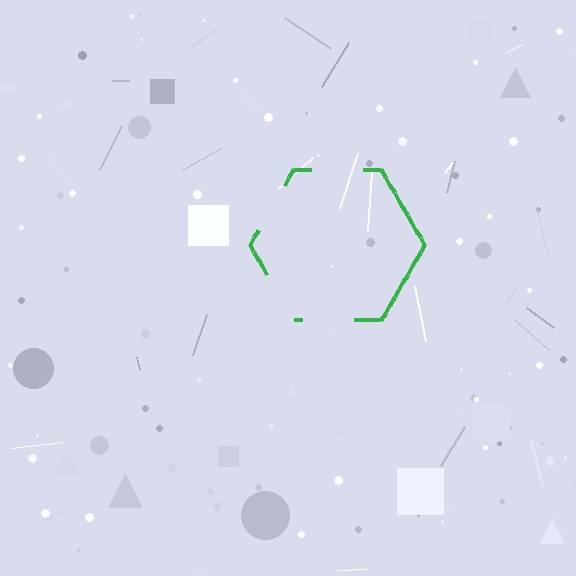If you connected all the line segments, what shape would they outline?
They would outline a hexagon.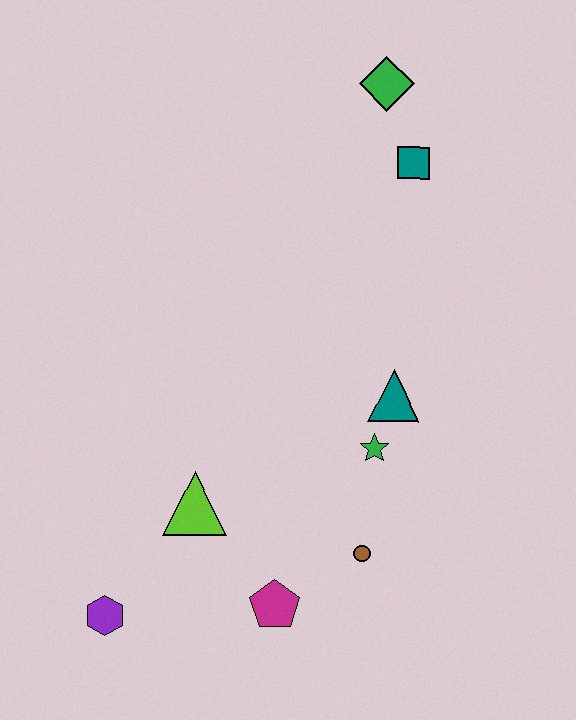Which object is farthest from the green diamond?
The purple hexagon is farthest from the green diamond.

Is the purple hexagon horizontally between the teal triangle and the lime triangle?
No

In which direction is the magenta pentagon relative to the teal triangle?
The magenta pentagon is below the teal triangle.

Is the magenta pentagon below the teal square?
Yes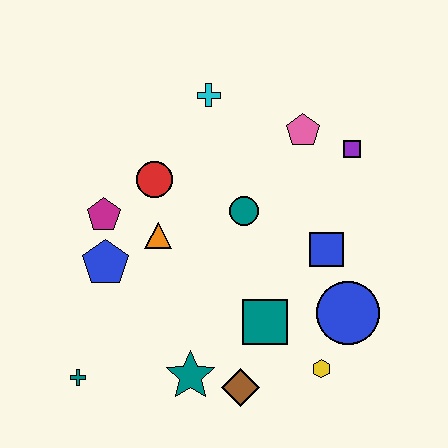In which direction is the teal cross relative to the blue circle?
The teal cross is to the left of the blue circle.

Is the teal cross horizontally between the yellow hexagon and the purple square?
No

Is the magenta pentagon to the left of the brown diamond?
Yes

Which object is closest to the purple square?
The pink pentagon is closest to the purple square.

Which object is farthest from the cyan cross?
The teal cross is farthest from the cyan cross.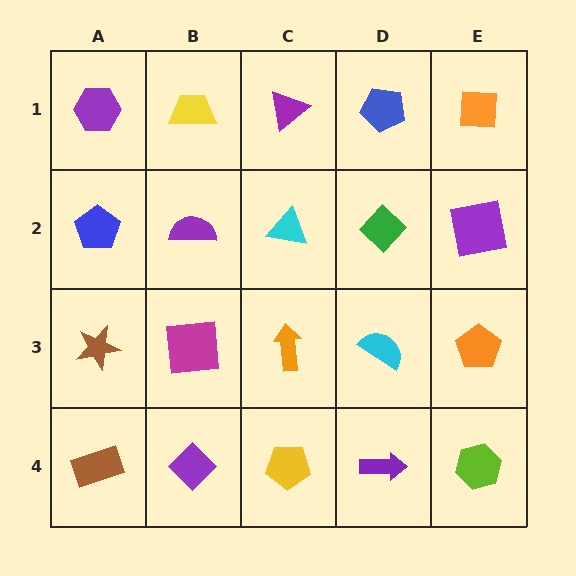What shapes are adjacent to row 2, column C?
A purple triangle (row 1, column C), an orange arrow (row 3, column C), a purple semicircle (row 2, column B), a green diamond (row 2, column D).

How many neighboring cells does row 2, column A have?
3.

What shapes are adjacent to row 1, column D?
A green diamond (row 2, column D), a purple triangle (row 1, column C), an orange square (row 1, column E).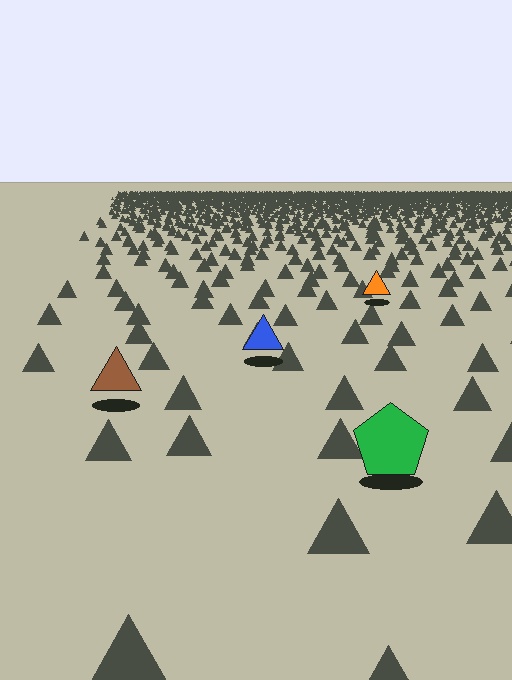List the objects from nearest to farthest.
From nearest to farthest: the green pentagon, the brown triangle, the blue triangle, the orange triangle.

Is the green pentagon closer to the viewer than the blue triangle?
Yes. The green pentagon is closer — you can tell from the texture gradient: the ground texture is coarser near it.